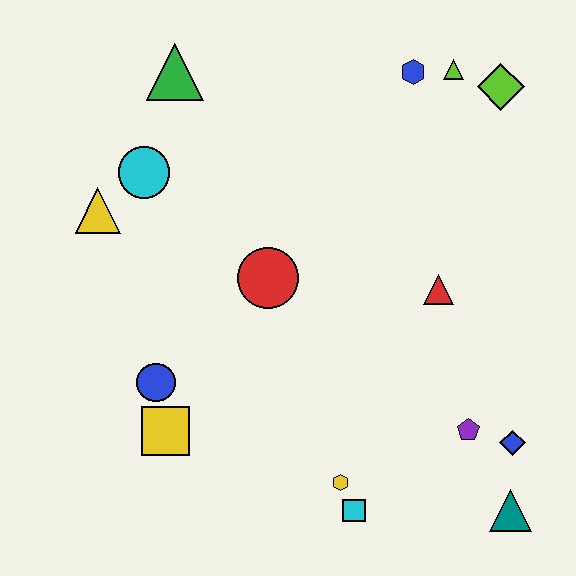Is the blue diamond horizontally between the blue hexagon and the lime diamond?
No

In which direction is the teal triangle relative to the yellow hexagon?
The teal triangle is to the right of the yellow hexagon.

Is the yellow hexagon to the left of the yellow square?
No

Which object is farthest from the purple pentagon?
The green triangle is farthest from the purple pentagon.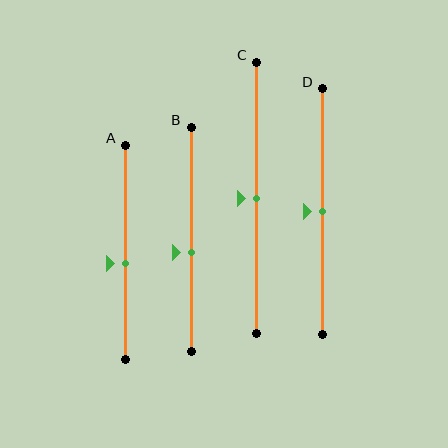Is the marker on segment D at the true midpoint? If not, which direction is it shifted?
Yes, the marker on segment D is at the true midpoint.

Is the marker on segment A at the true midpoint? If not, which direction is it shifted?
No, the marker on segment A is shifted downward by about 5% of the segment length.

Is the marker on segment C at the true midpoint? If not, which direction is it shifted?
Yes, the marker on segment C is at the true midpoint.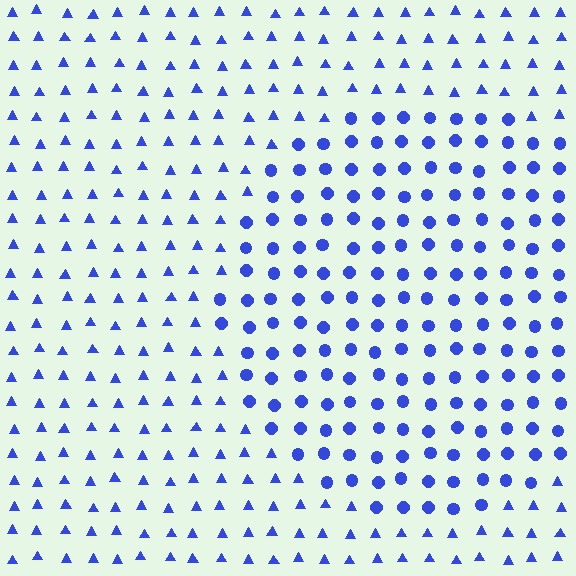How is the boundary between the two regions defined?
The boundary is defined by a change in element shape: circles inside vs. triangles outside. All elements share the same color and spacing.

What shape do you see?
I see a circle.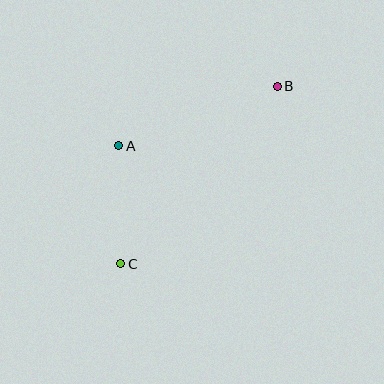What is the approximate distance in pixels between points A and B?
The distance between A and B is approximately 169 pixels.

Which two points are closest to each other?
Points A and C are closest to each other.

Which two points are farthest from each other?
Points B and C are farthest from each other.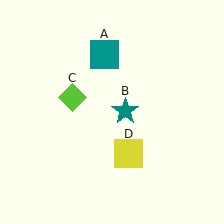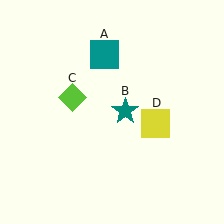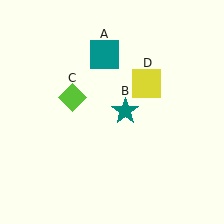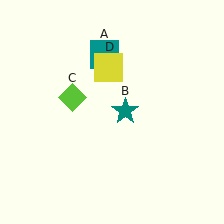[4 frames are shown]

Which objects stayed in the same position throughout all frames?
Teal square (object A) and teal star (object B) and lime diamond (object C) remained stationary.